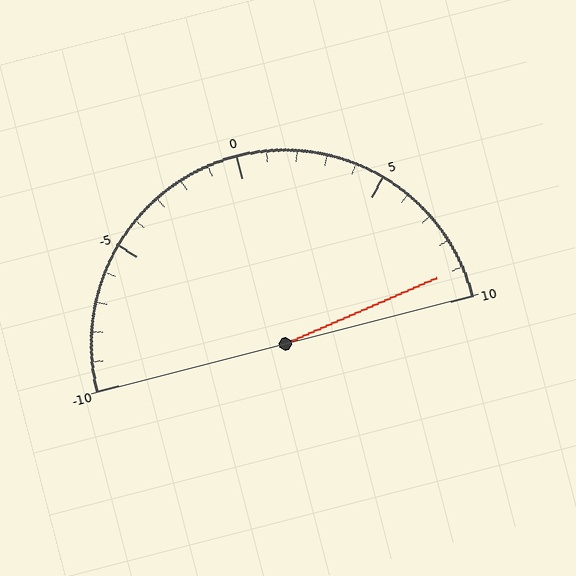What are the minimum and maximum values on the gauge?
The gauge ranges from -10 to 10.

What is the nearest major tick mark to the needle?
The nearest major tick mark is 10.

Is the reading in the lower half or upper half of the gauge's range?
The reading is in the upper half of the range (-10 to 10).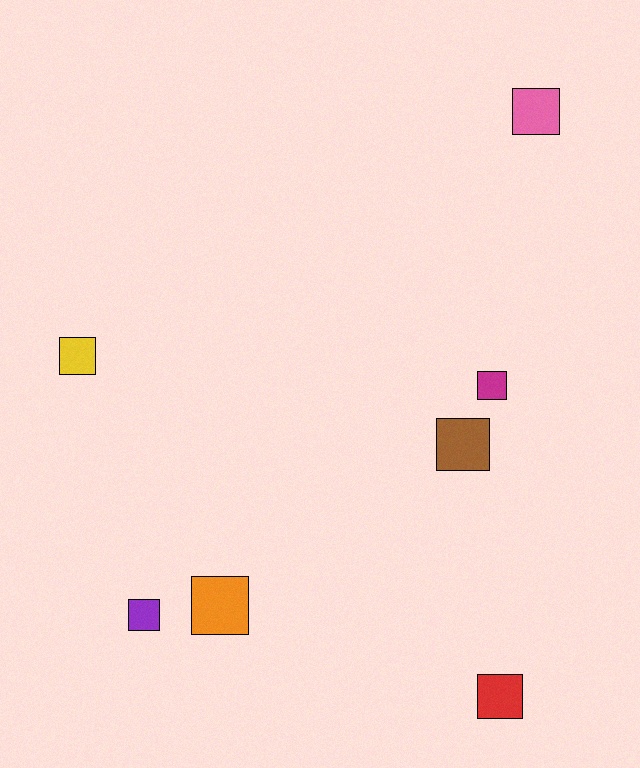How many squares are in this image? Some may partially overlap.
There are 7 squares.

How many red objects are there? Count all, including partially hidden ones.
There is 1 red object.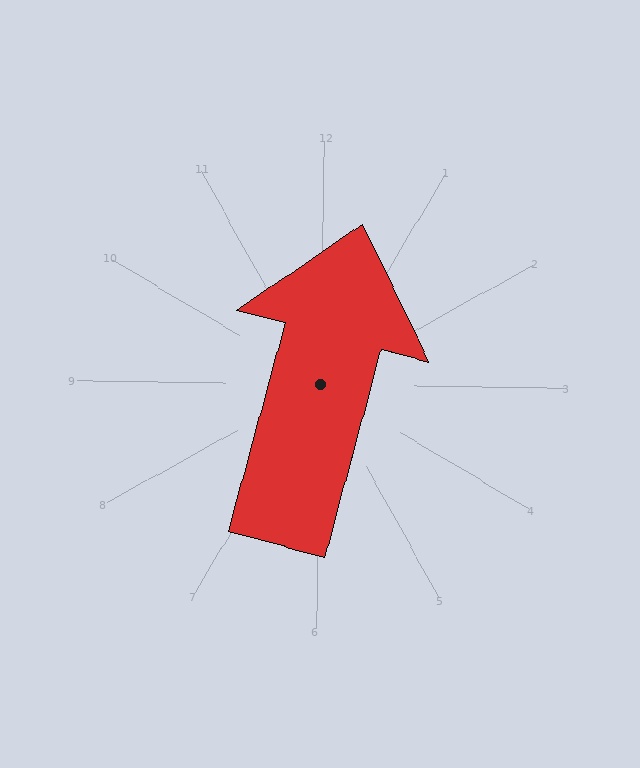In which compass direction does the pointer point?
North.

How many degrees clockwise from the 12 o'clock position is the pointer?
Approximately 14 degrees.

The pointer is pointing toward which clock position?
Roughly 12 o'clock.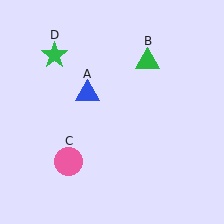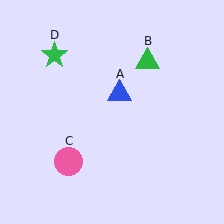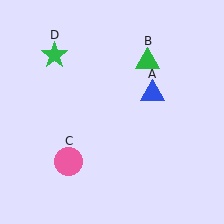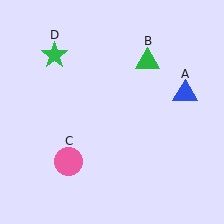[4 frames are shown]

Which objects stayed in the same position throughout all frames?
Green triangle (object B) and pink circle (object C) and green star (object D) remained stationary.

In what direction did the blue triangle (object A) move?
The blue triangle (object A) moved right.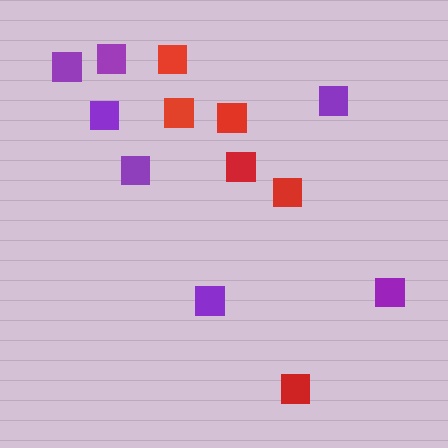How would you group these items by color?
There are 2 groups: one group of purple squares (7) and one group of red squares (6).